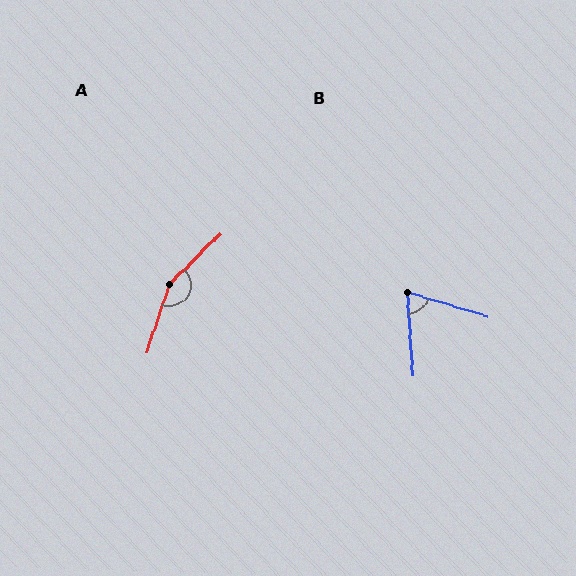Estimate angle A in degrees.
Approximately 153 degrees.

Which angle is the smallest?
B, at approximately 69 degrees.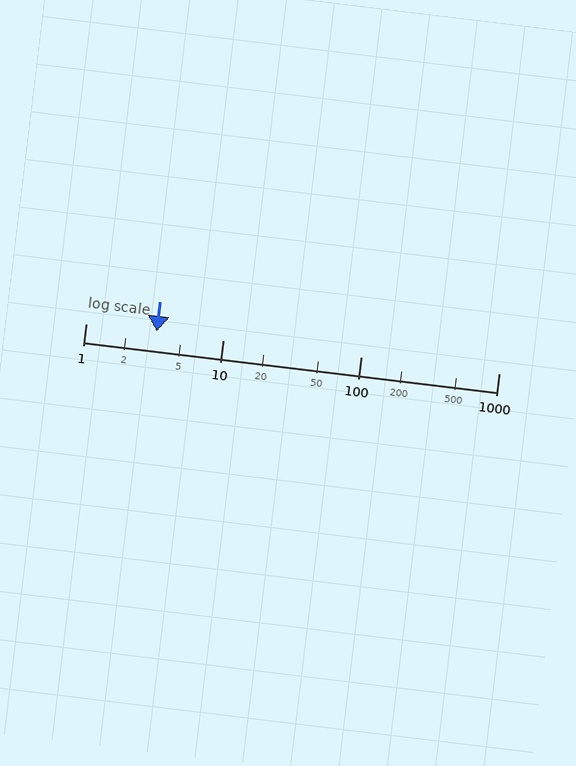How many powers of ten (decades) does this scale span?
The scale spans 3 decades, from 1 to 1000.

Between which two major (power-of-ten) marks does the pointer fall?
The pointer is between 1 and 10.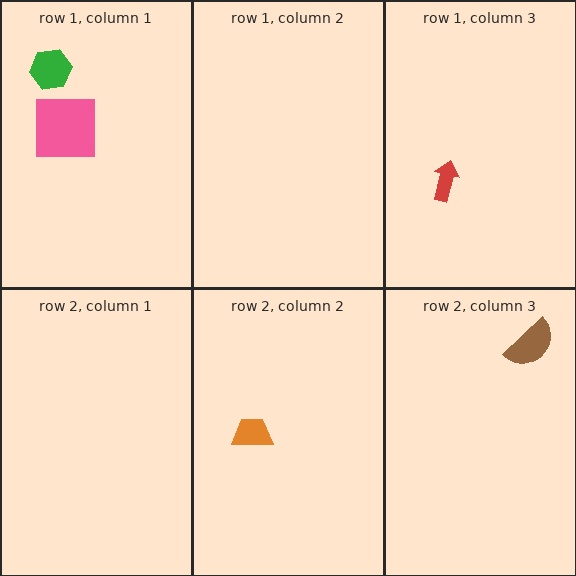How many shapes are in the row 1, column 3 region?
1.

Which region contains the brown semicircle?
The row 2, column 3 region.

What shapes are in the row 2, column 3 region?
The brown semicircle.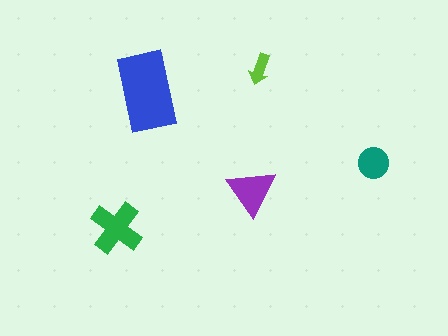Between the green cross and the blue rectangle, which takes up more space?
The blue rectangle.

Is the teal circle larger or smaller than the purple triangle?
Smaller.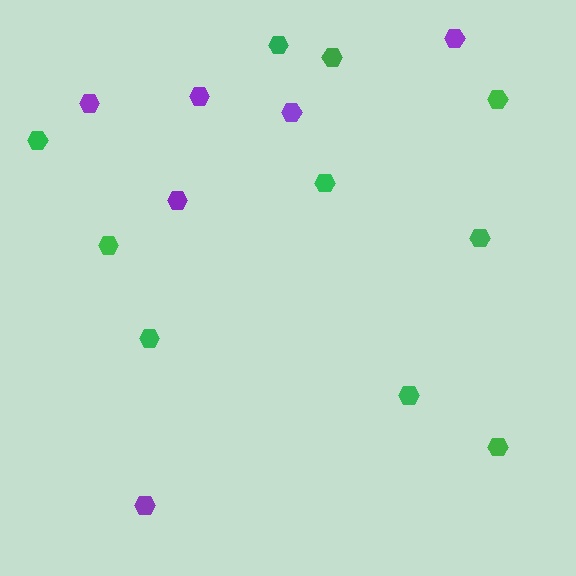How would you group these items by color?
There are 2 groups: one group of green hexagons (10) and one group of purple hexagons (6).